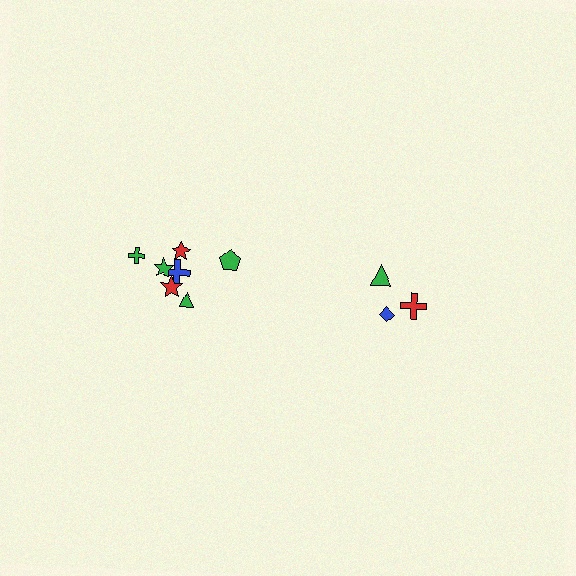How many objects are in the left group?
There are 7 objects.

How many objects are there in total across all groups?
There are 10 objects.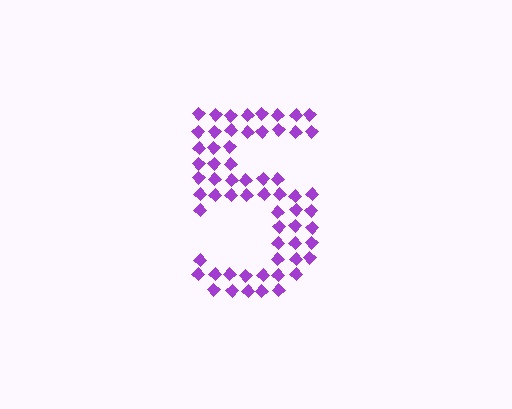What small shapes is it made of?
It is made of small diamonds.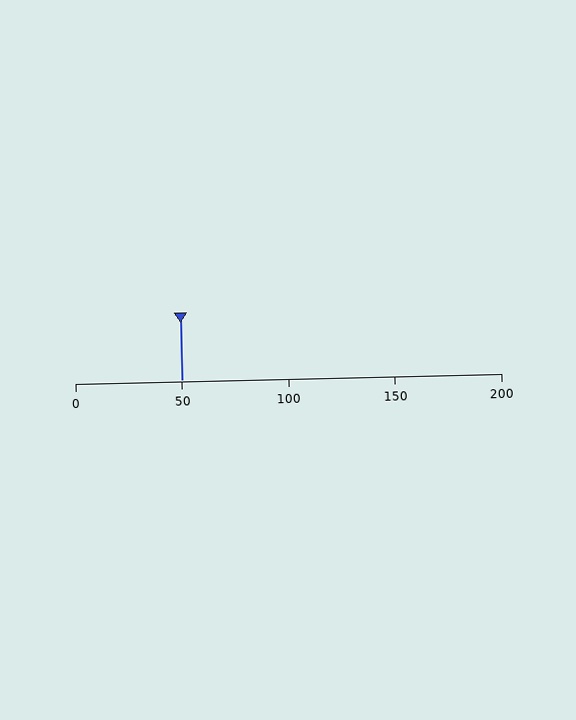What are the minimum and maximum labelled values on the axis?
The axis runs from 0 to 200.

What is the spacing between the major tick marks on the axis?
The major ticks are spaced 50 apart.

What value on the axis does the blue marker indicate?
The marker indicates approximately 50.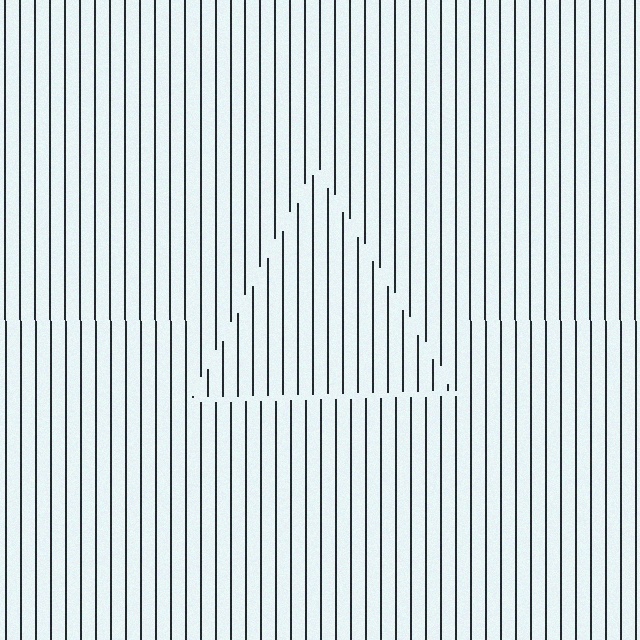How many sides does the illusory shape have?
3 sides — the line-ends trace a triangle.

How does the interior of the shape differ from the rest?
The interior of the shape contains the same grating, shifted by half a period — the contour is defined by the phase discontinuity where line-ends from the inner and outer gratings abut.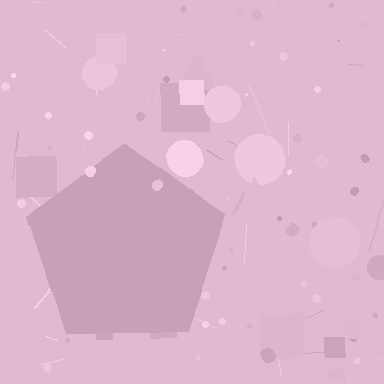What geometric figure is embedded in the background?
A pentagon is embedded in the background.